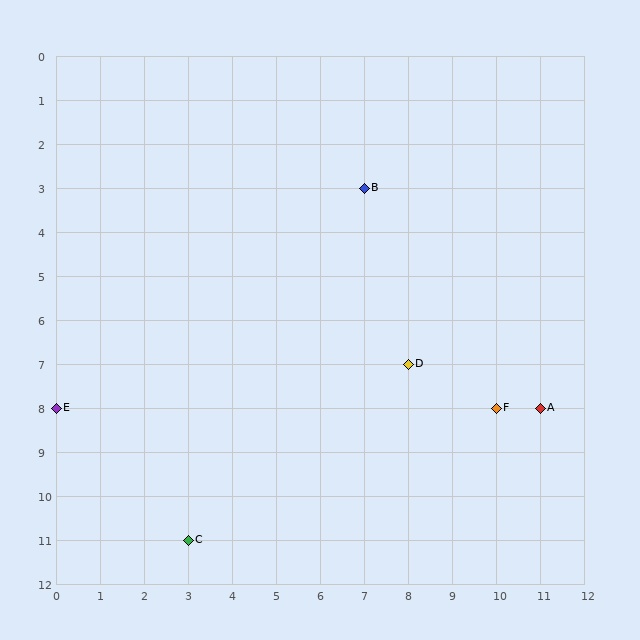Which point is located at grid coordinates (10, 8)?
Point F is at (10, 8).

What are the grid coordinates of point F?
Point F is at grid coordinates (10, 8).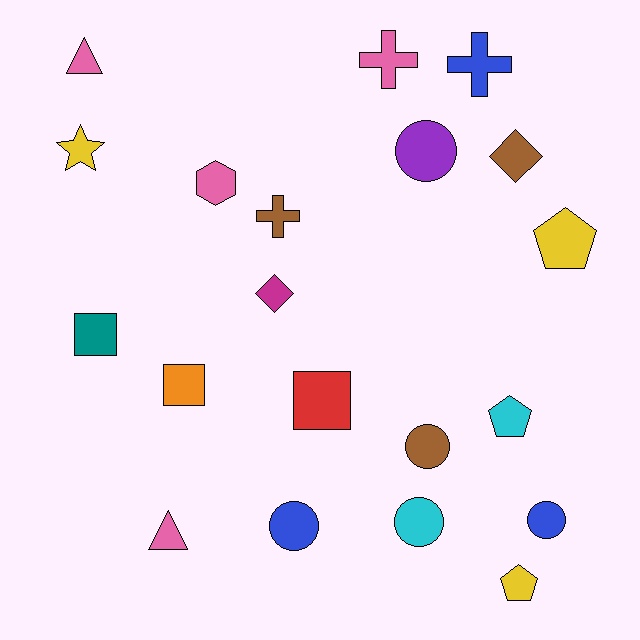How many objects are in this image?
There are 20 objects.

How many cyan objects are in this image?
There are 2 cyan objects.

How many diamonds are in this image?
There are 2 diamonds.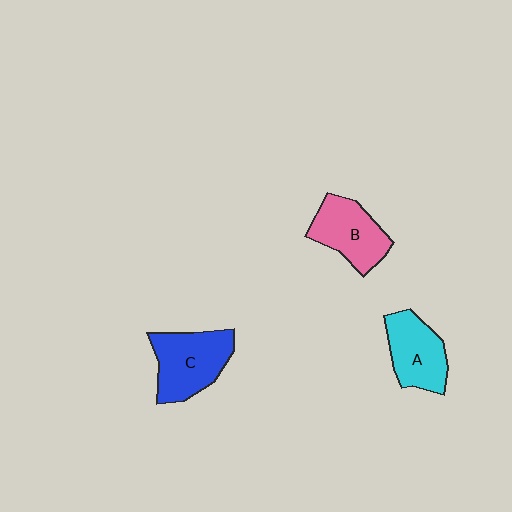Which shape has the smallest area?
Shape A (cyan).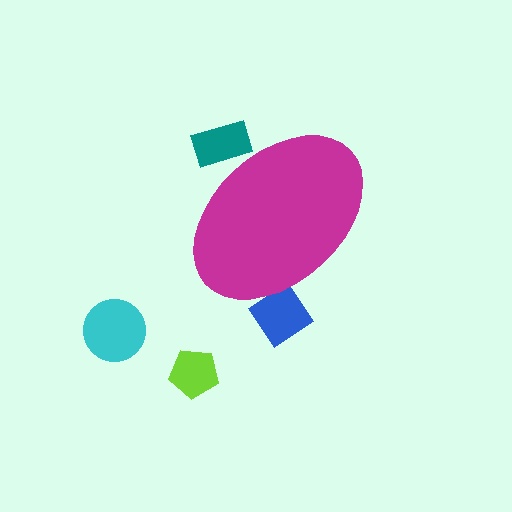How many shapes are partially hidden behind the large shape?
2 shapes are partially hidden.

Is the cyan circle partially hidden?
No, the cyan circle is fully visible.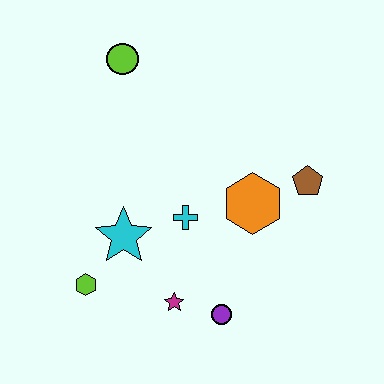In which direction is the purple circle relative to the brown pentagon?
The purple circle is below the brown pentagon.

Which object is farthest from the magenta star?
The lime circle is farthest from the magenta star.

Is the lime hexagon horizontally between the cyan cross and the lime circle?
No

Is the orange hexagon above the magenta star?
Yes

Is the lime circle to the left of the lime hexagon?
No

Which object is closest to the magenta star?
The purple circle is closest to the magenta star.